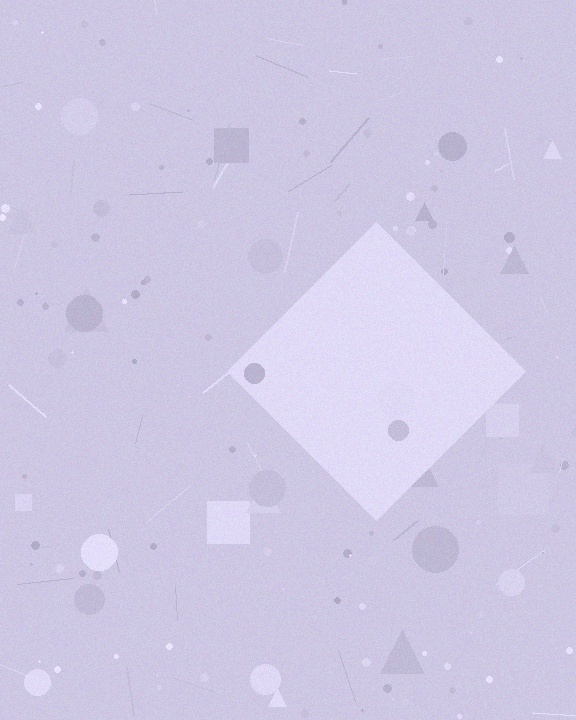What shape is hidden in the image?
A diamond is hidden in the image.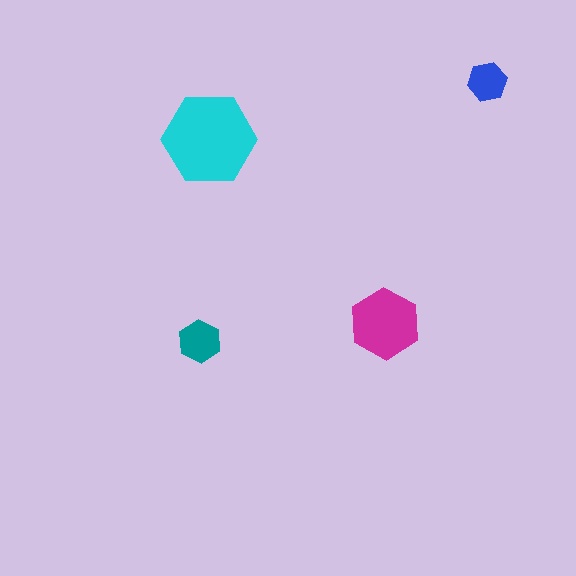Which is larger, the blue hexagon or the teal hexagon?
The teal one.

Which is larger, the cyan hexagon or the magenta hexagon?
The cyan one.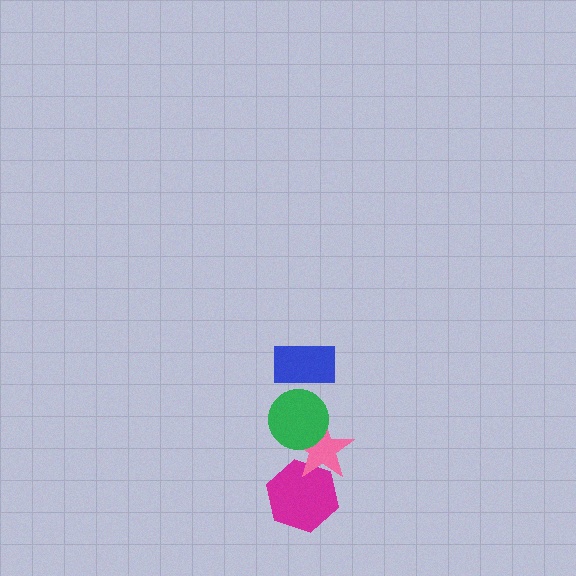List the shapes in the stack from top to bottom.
From top to bottom: the blue rectangle, the green circle, the pink star, the magenta hexagon.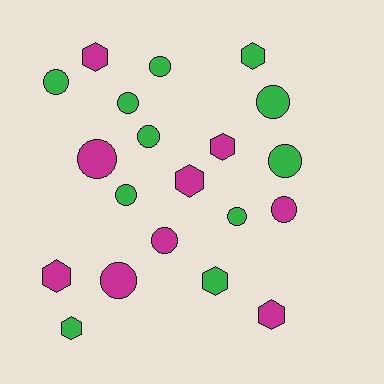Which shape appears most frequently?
Circle, with 12 objects.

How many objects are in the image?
There are 20 objects.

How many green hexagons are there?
There are 3 green hexagons.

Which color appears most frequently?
Green, with 11 objects.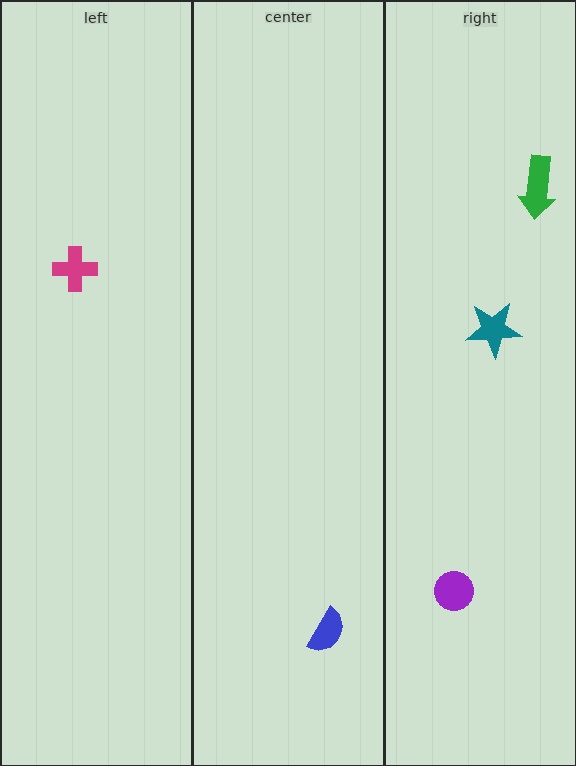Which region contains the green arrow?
The right region.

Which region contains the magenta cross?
The left region.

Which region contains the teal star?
The right region.